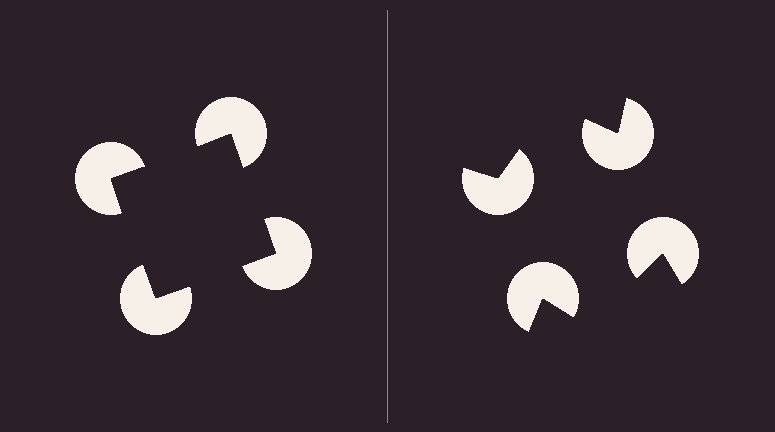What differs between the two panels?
The pac-man discs are positioned identically on both sides; only the wedge orientations differ. On the left they align to a square; on the right they are misaligned.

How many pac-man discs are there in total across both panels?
8 — 4 on each side.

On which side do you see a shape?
An illusory square appears on the left side. On the right side the wedge cuts are rotated, so no coherent shape forms.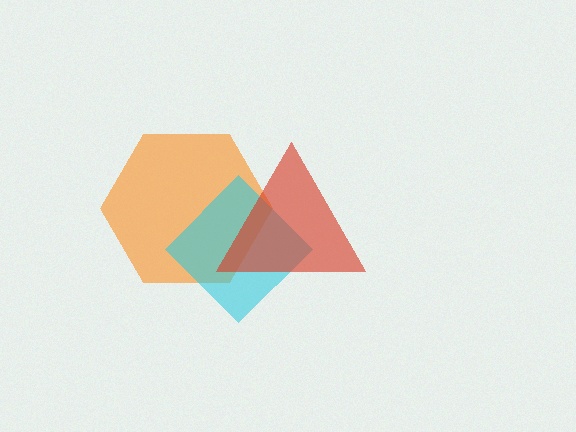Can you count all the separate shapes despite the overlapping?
Yes, there are 3 separate shapes.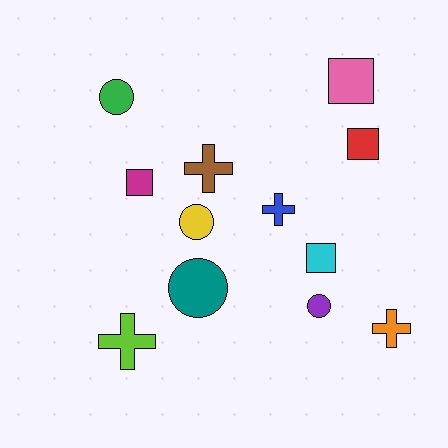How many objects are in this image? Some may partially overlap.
There are 12 objects.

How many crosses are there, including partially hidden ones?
There are 4 crosses.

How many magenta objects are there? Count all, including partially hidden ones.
There is 1 magenta object.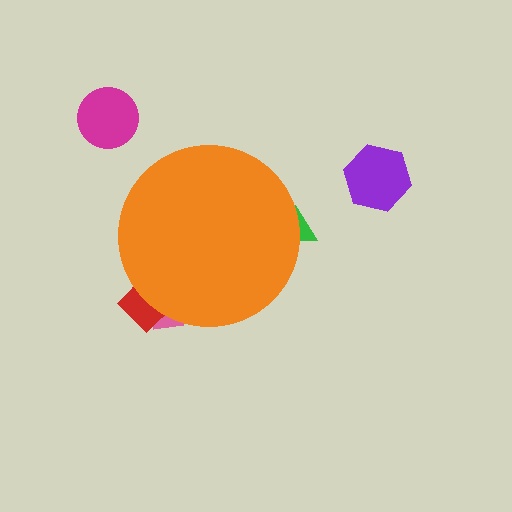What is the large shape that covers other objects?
An orange circle.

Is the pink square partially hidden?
Yes, the pink square is partially hidden behind the orange circle.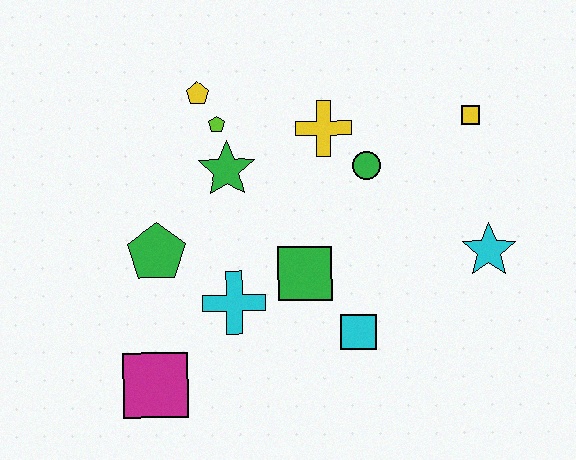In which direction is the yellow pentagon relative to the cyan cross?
The yellow pentagon is above the cyan cross.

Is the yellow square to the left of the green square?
No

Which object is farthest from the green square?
The yellow square is farthest from the green square.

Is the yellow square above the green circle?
Yes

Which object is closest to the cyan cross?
The green square is closest to the cyan cross.